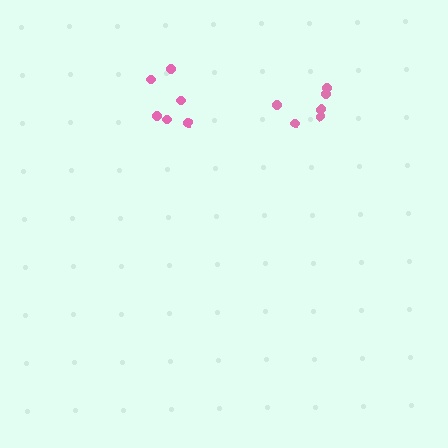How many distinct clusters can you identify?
There are 2 distinct clusters.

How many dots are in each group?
Group 1: 6 dots, Group 2: 6 dots (12 total).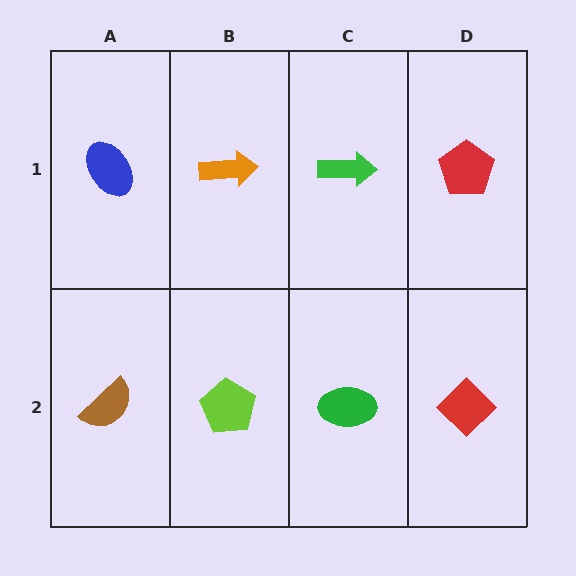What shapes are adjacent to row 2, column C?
A green arrow (row 1, column C), a lime pentagon (row 2, column B), a red diamond (row 2, column D).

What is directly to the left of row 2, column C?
A lime pentagon.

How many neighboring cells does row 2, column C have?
3.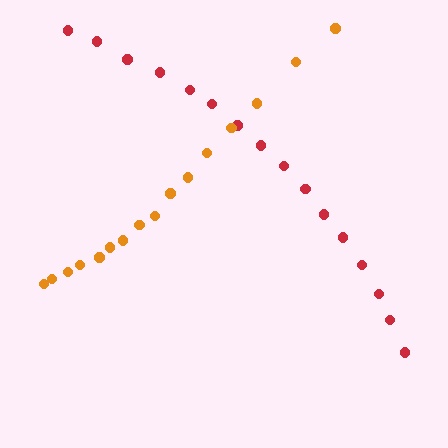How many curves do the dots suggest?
There are 2 distinct paths.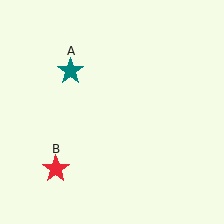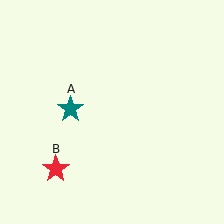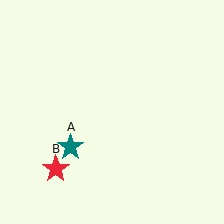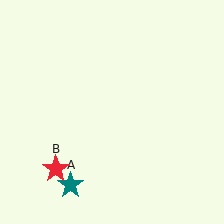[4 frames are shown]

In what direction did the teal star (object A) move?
The teal star (object A) moved down.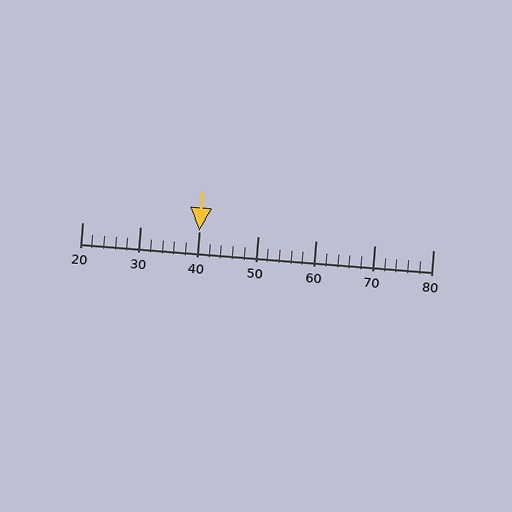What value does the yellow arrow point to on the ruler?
The yellow arrow points to approximately 40.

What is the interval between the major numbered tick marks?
The major tick marks are spaced 10 units apart.